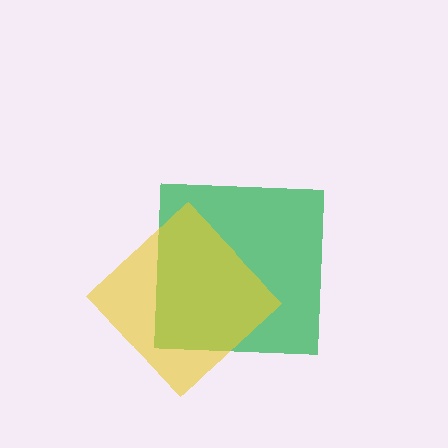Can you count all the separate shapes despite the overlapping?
Yes, there are 2 separate shapes.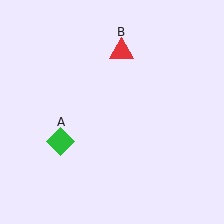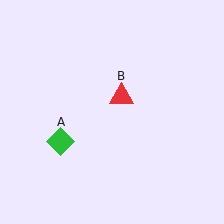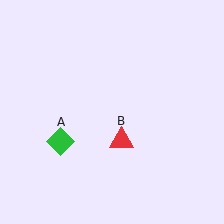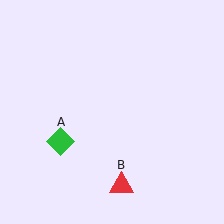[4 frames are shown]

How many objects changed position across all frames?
1 object changed position: red triangle (object B).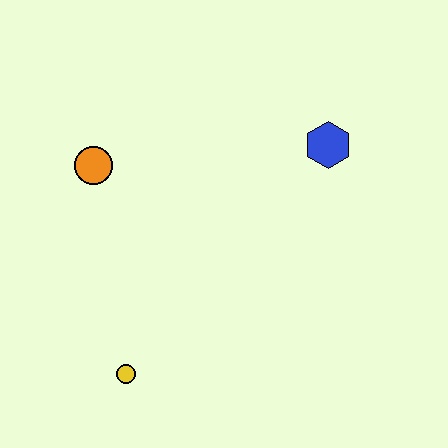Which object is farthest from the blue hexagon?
The yellow circle is farthest from the blue hexagon.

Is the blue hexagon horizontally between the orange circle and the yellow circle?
No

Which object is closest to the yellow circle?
The orange circle is closest to the yellow circle.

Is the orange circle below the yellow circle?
No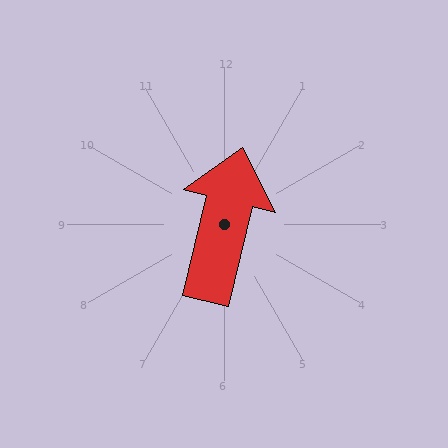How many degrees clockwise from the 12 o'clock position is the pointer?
Approximately 14 degrees.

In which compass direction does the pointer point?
North.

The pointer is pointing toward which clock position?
Roughly 12 o'clock.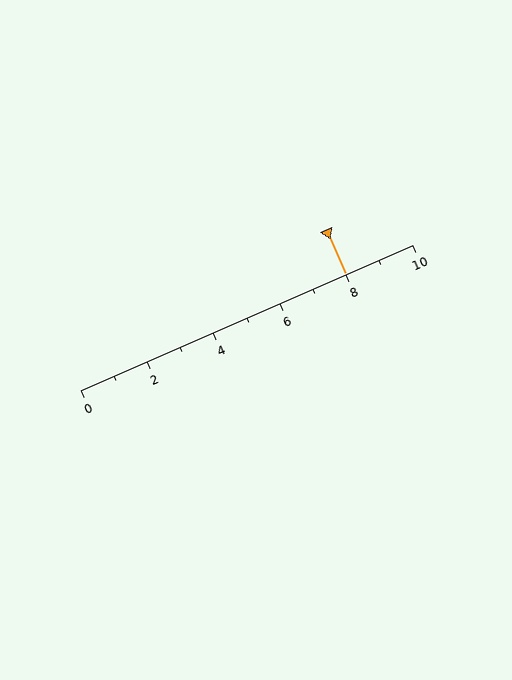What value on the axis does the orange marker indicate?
The marker indicates approximately 8.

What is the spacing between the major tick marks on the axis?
The major ticks are spaced 2 apart.